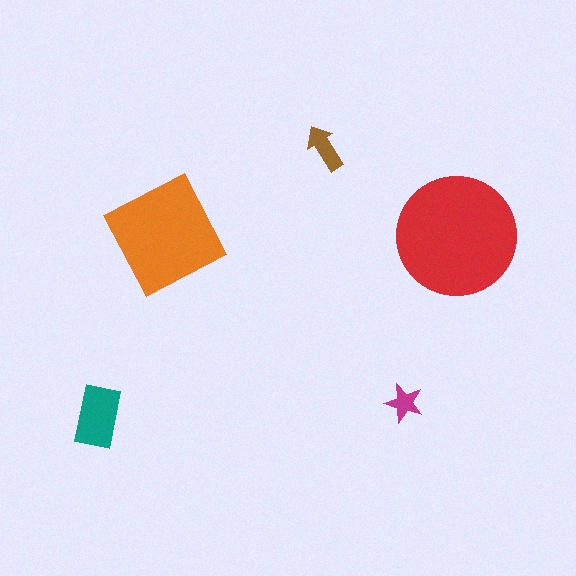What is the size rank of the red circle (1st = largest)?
1st.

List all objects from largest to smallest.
The red circle, the orange square, the teal rectangle, the brown arrow, the magenta star.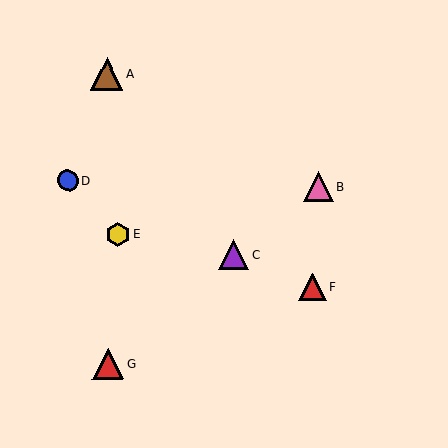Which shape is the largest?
The brown triangle (labeled A) is the largest.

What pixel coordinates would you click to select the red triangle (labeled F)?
Click at (312, 287) to select the red triangle F.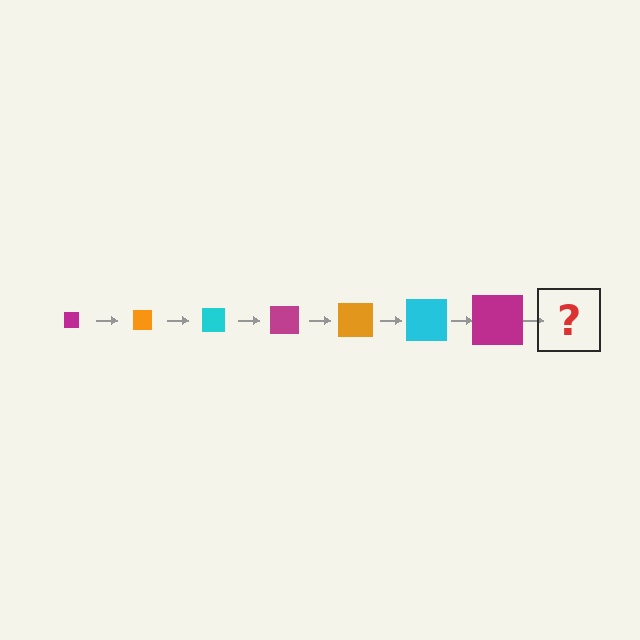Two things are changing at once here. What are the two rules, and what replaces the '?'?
The two rules are that the square grows larger each step and the color cycles through magenta, orange, and cyan. The '?' should be an orange square, larger than the previous one.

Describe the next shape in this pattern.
It should be an orange square, larger than the previous one.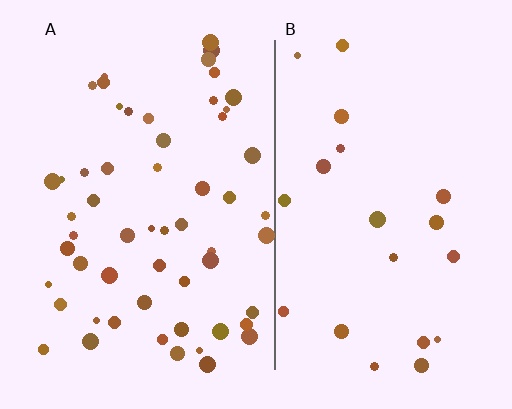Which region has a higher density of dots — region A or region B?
A (the left).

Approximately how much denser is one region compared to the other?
Approximately 2.7× — region A over region B.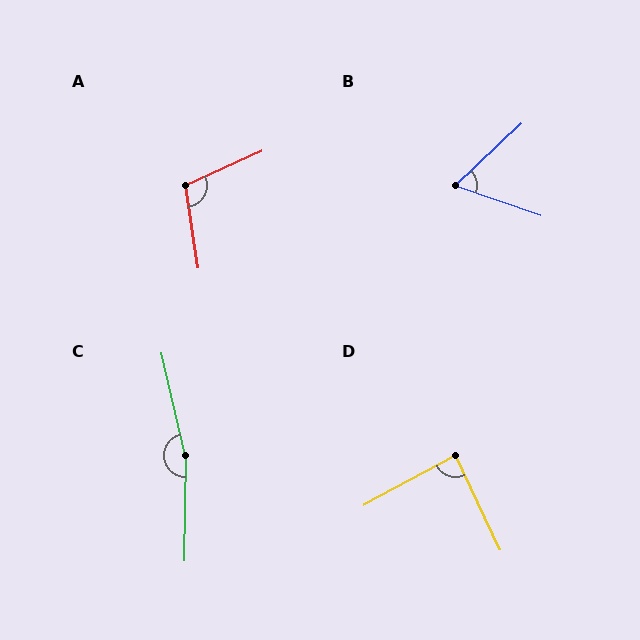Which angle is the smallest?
B, at approximately 62 degrees.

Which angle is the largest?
C, at approximately 166 degrees.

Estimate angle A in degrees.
Approximately 106 degrees.